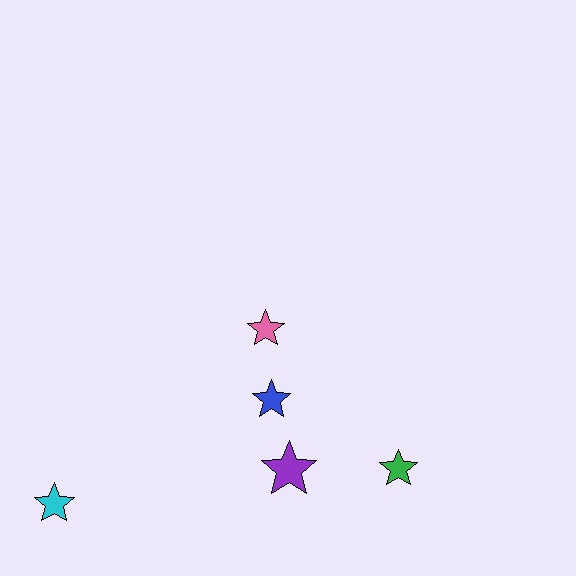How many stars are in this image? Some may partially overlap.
There are 5 stars.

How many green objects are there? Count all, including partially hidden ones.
There is 1 green object.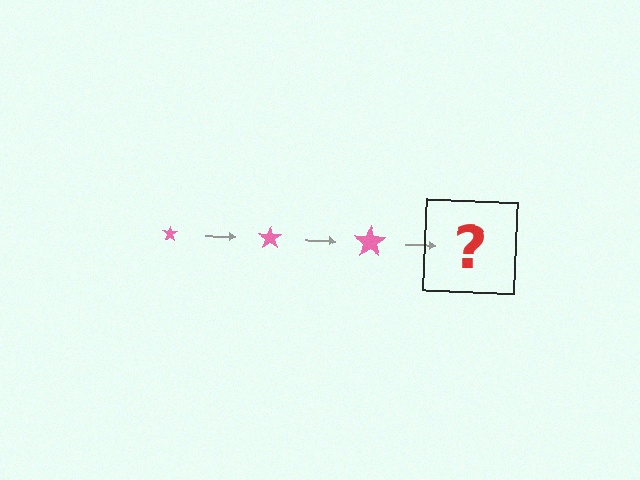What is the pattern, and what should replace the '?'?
The pattern is that the star gets progressively larger each step. The '?' should be a pink star, larger than the previous one.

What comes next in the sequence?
The next element should be a pink star, larger than the previous one.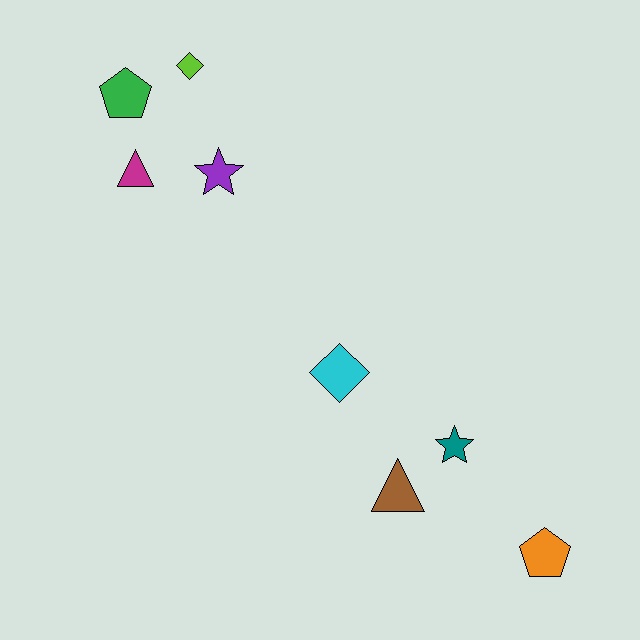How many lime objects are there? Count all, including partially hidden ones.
There is 1 lime object.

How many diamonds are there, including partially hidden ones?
There are 2 diamonds.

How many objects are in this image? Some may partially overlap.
There are 8 objects.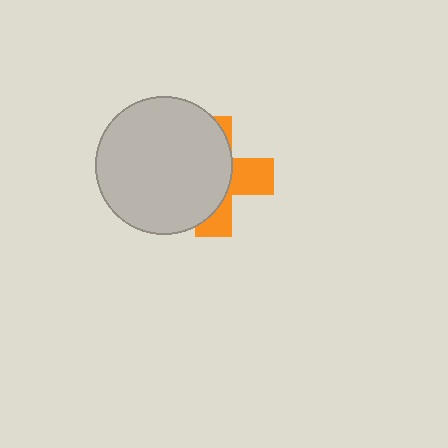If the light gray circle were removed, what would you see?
You would see the complete orange cross.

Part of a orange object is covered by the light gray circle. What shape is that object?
It is a cross.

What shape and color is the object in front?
The object in front is a light gray circle.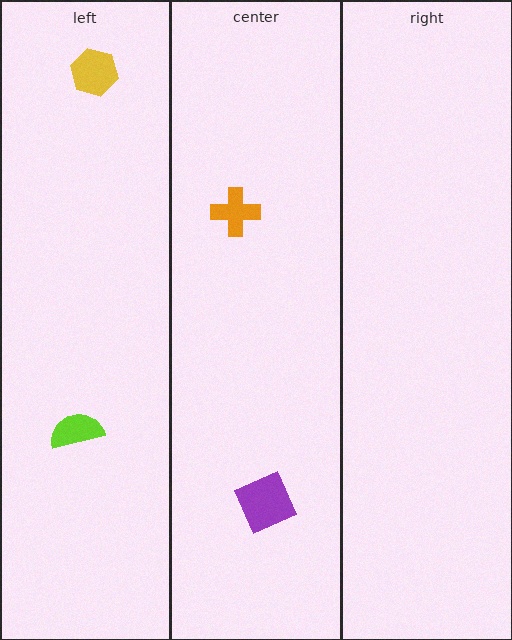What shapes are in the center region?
The orange cross, the purple square.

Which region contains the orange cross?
The center region.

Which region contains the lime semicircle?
The left region.